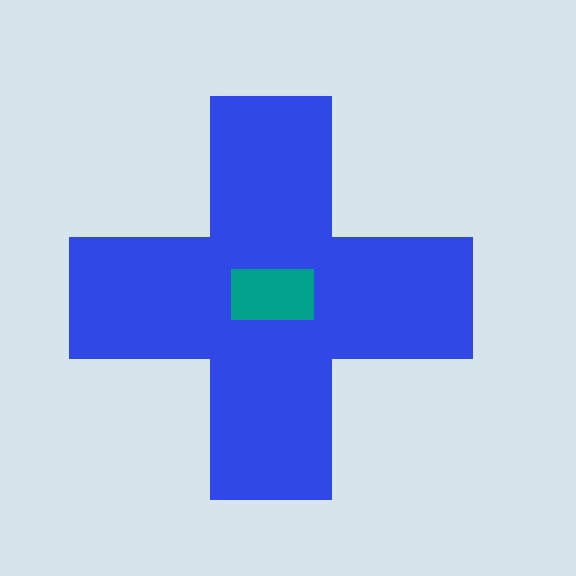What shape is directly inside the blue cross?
The teal rectangle.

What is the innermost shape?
The teal rectangle.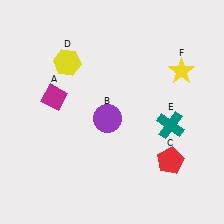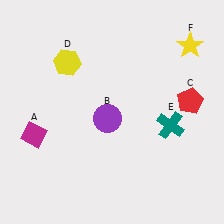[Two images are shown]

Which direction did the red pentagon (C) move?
The red pentagon (C) moved up.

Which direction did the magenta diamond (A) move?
The magenta diamond (A) moved down.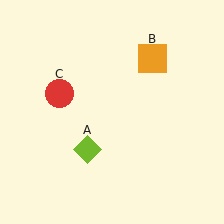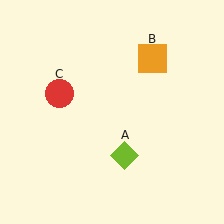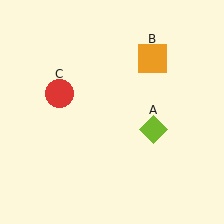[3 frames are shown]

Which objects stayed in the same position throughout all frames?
Orange square (object B) and red circle (object C) remained stationary.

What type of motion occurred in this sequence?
The lime diamond (object A) rotated counterclockwise around the center of the scene.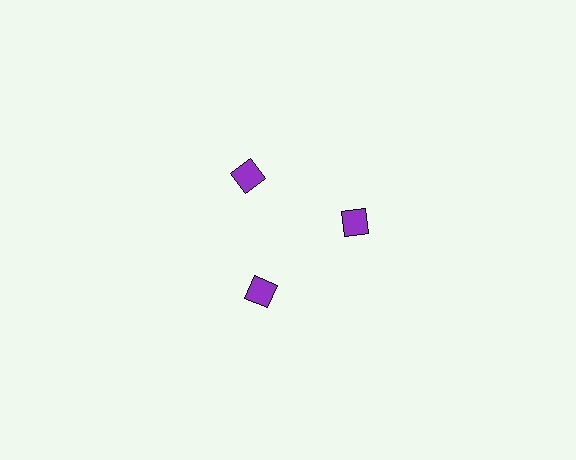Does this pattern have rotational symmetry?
Yes, this pattern has 3-fold rotational symmetry. It looks the same after rotating 120 degrees around the center.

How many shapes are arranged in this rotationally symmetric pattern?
There are 3 shapes, arranged in 3 groups of 1.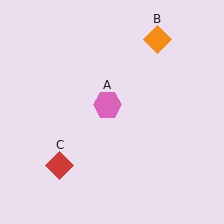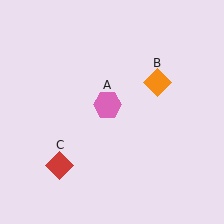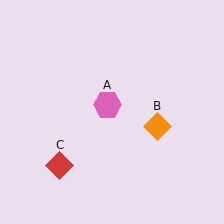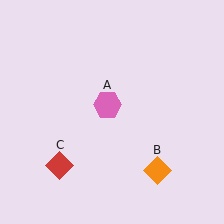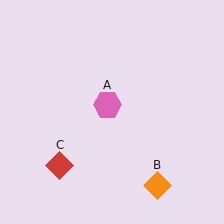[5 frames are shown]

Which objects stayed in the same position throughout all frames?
Pink hexagon (object A) and red diamond (object C) remained stationary.